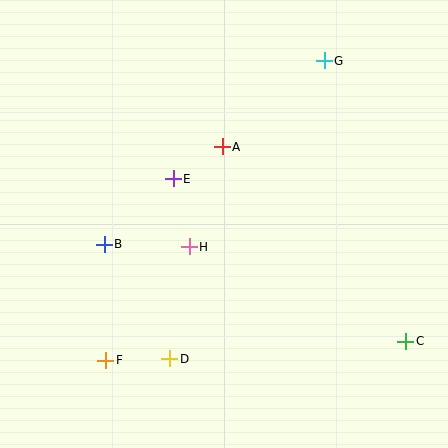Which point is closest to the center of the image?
Point H at (189, 247) is closest to the center.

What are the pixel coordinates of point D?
Point D is at (170, 359).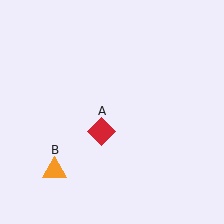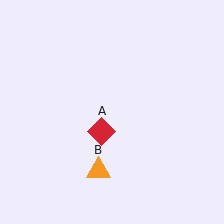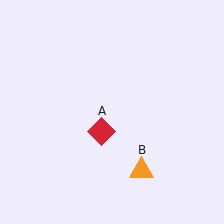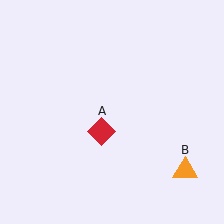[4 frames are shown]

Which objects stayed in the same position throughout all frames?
Red diamond (object A) remained stationary.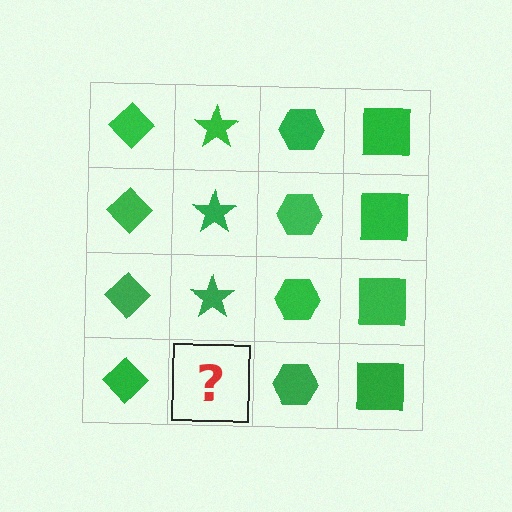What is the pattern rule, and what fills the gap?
The rule is that each column has a consistent shape. The gap should be filled with a green star.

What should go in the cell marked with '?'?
The missing cell should contain a green star.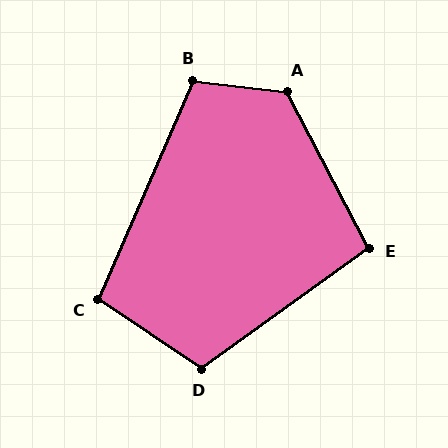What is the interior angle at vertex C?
Approximately 101 degrees (obtuse).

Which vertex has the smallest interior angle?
E, at approximately 98 degrees.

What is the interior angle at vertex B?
Approximately 107 degrees (obtuse).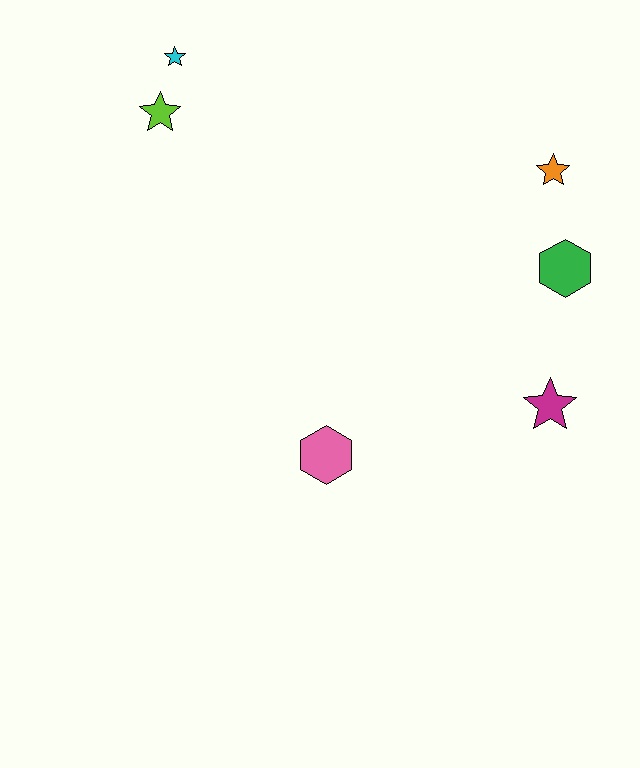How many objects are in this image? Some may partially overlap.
There are 6 objects.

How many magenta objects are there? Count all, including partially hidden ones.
There is 1 magenta object.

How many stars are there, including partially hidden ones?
There are 4 stars.